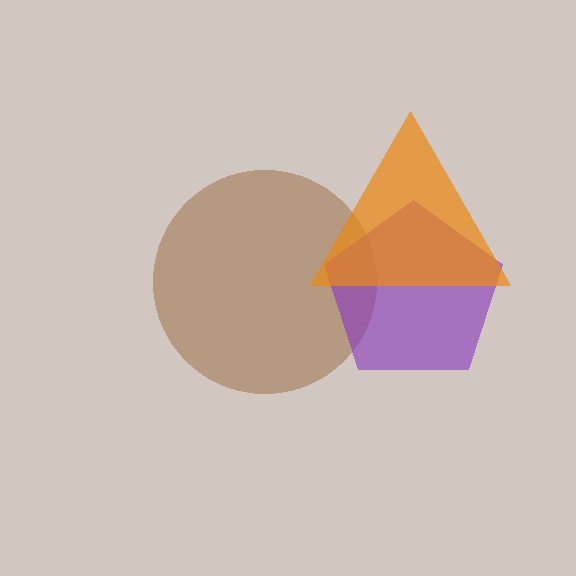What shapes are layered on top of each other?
The layered shapes are: a brown circle, a purple pentagon, an orange triangle.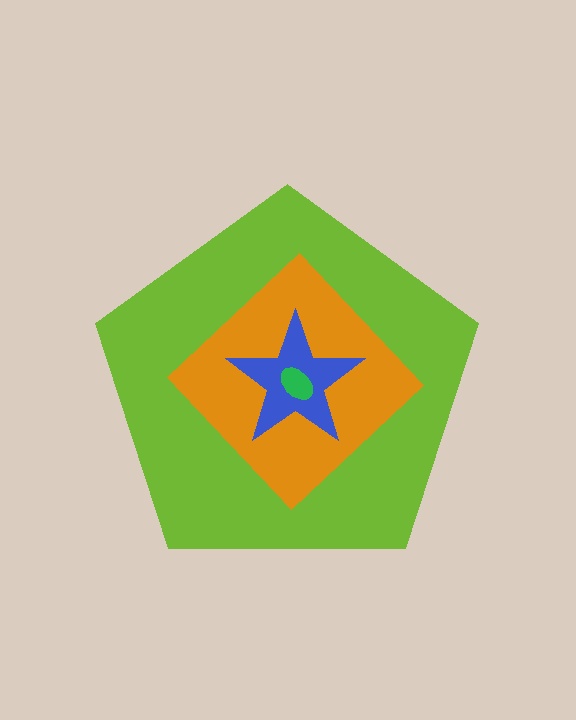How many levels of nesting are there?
4.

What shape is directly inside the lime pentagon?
The orange diamond.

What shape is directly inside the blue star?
The green ellipse.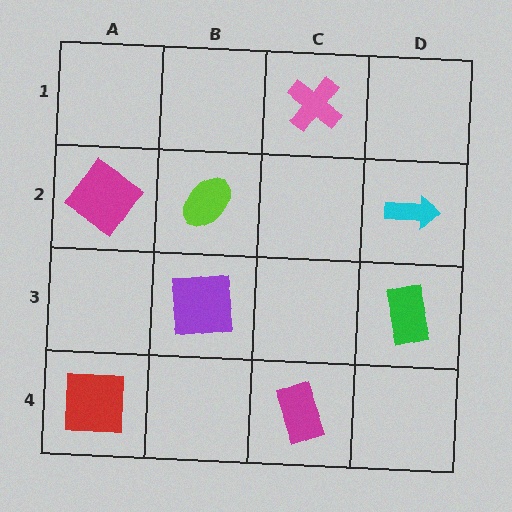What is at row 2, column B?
A lime ellipse.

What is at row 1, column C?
A pink cross.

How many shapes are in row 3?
2 shapes.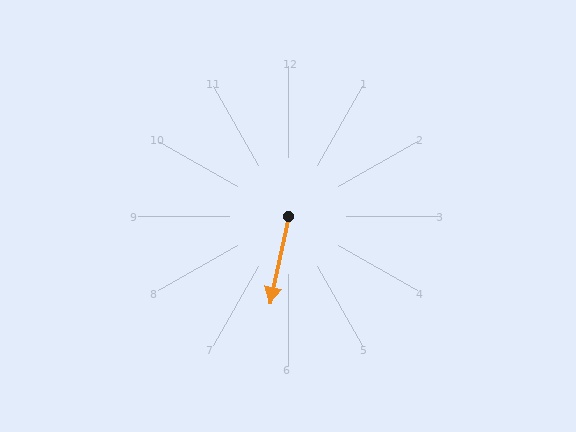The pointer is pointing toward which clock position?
Roughly 6 o'clock.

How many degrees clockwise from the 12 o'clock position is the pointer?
Approximately 192 degrees.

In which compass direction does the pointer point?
South.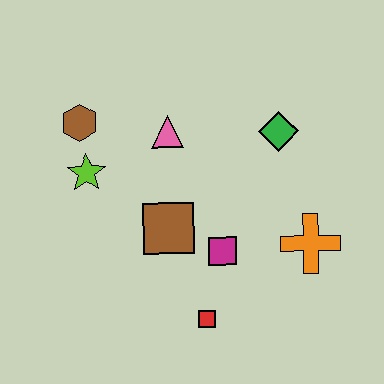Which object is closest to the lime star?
The brown hexagon is closest to the lime star.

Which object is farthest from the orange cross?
The brown hexagon is farthest from the orange cross.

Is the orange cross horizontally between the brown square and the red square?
No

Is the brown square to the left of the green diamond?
Yes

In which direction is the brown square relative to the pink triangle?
The brown square is below the pink triangle.